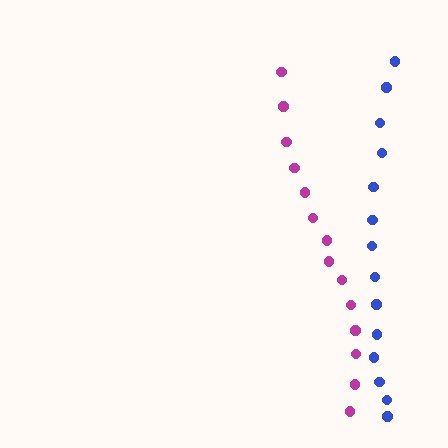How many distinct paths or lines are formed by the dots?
There are 2 distinct paths.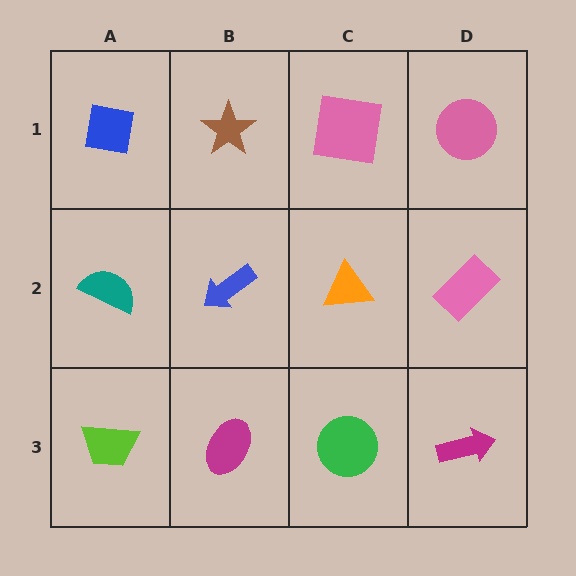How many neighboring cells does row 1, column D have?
2.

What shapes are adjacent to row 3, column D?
A pink rectangle (row 2, column D), a green circle (row 3, column C).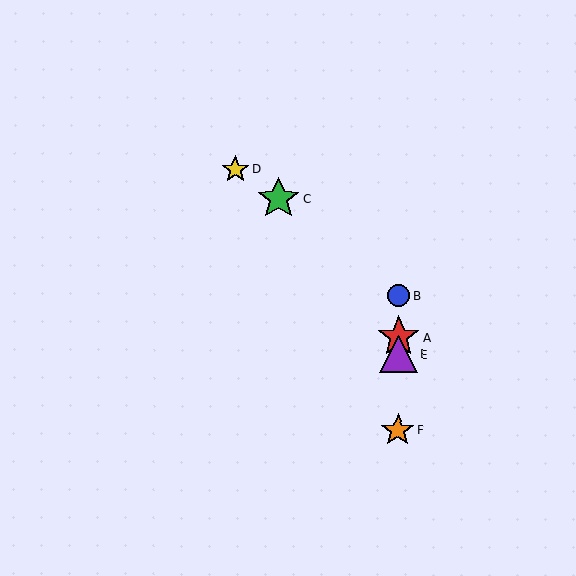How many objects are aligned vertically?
4 objects (A, B, E, F) are aligned vertically.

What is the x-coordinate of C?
Object C is at x≈279.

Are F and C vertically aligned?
No, F is at x≈398 and C is at x≈279.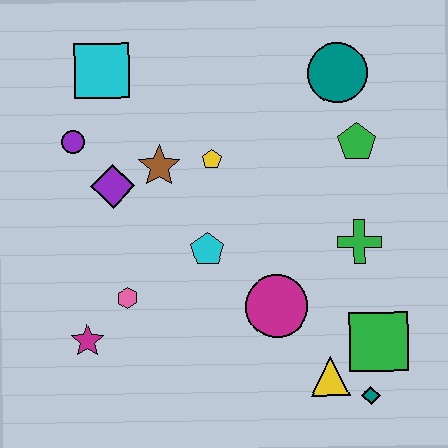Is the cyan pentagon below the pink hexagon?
No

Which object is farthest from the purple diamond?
The teal diamond is farthest from the purple diamond.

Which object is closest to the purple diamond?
The brown star is closest to the purple diamond.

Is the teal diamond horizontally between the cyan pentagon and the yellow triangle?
No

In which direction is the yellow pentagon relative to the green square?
The yellow pentagon is above the green square.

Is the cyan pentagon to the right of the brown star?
Yes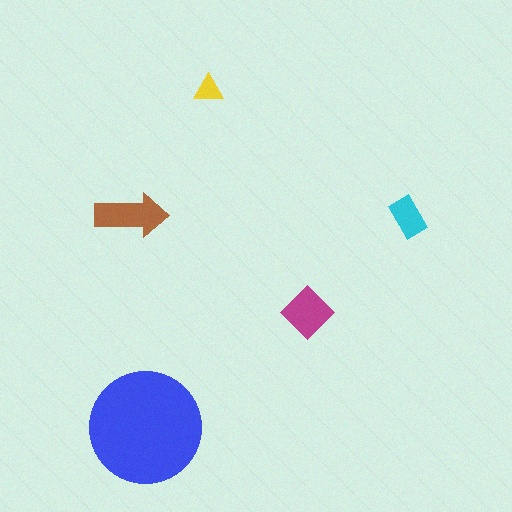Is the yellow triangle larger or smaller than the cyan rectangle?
Smaller.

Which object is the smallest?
The yellow triangle.